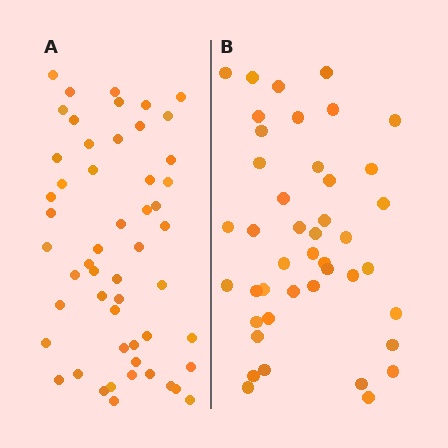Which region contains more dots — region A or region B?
Region A (the left region) has more dots.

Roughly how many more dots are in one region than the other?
Region A has roughly 10 or so more dots than region B.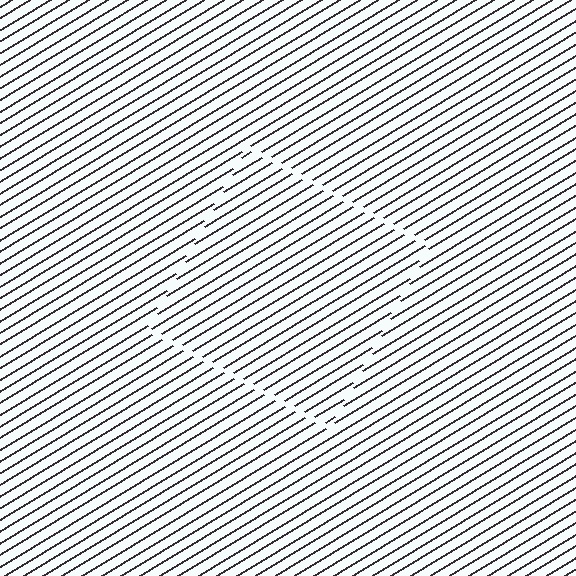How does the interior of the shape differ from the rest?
The interior of the shape contains the same grating, shifted by half a period — the contour is defined by the phase discontinuity where line-ends from the inner and outer gratings abut.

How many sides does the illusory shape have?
4 sides — the line-ends trace a square.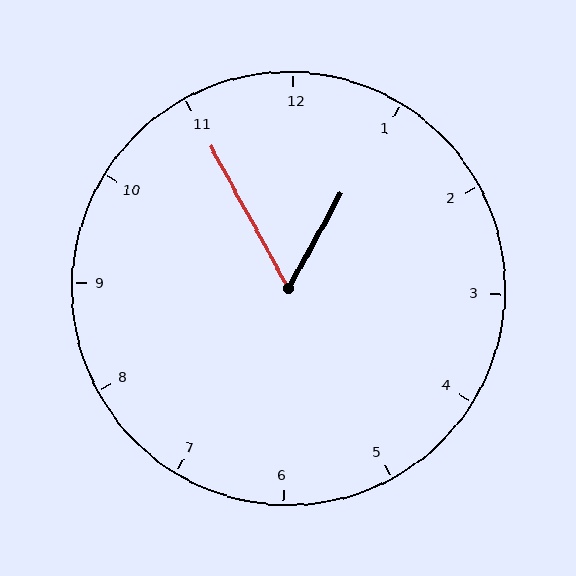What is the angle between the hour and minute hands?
Approximately 58 degrees.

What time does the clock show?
12:55.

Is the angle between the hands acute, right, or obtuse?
It is acute.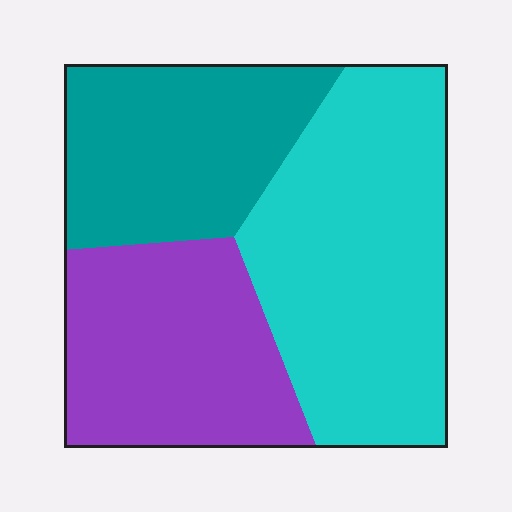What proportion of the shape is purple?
Purple takes up between a sixth and a third of the shape.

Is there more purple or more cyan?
Cyan.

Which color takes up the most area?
Cyan, at roughly 45%.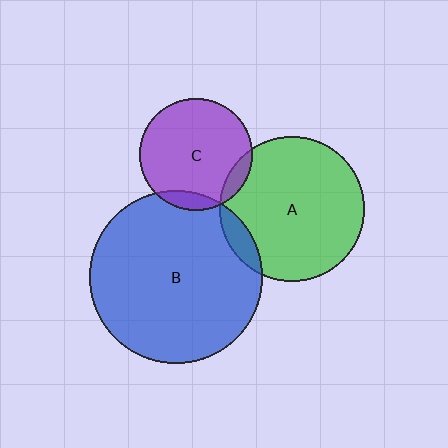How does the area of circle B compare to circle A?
Approximately 1.4 times.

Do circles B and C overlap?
Yes.